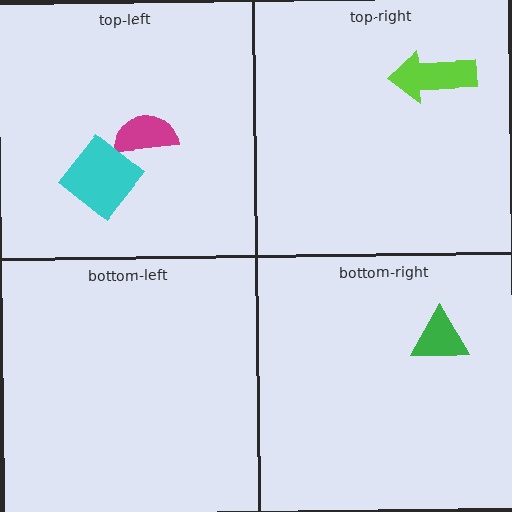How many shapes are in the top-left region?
2.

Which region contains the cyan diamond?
The top-left region.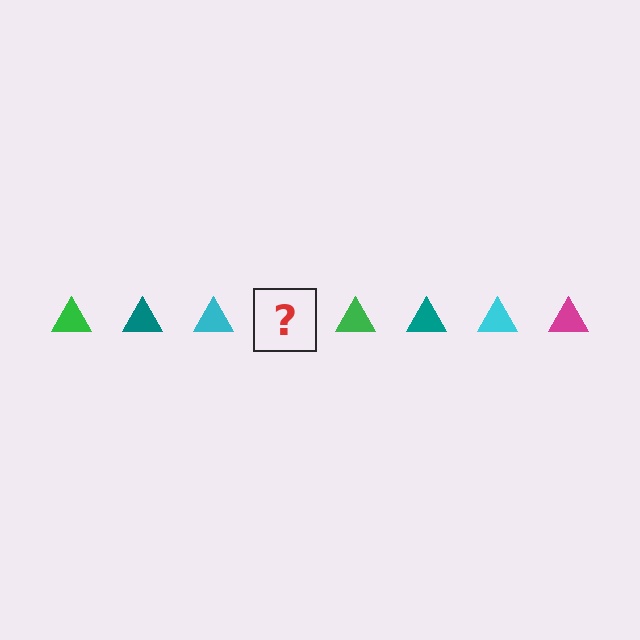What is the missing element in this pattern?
The missing element is a magenta triangle.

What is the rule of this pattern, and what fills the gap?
The rule is that the pattern cycles through green, teal, cyan, magenta triangles. The gap should be filled with a magenta triangle.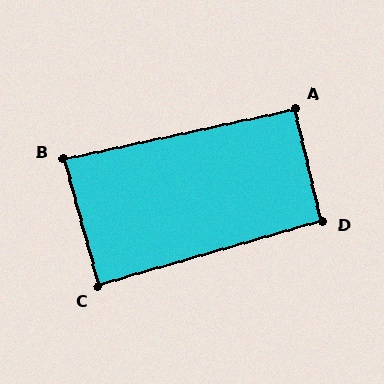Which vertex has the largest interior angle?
D, at approximately 93 degrees.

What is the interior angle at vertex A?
Approximately 91 degrees (approximately right).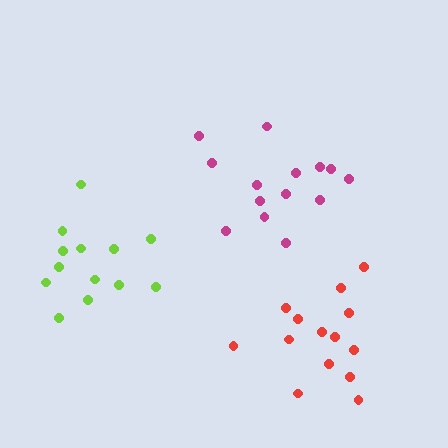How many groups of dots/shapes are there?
There are 3 groups.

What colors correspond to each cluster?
The clusters are colored: red, lime, magenta.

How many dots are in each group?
Group 1: 14 dots, Group 2: 13 dots, Group 3: 14 dots (41 total).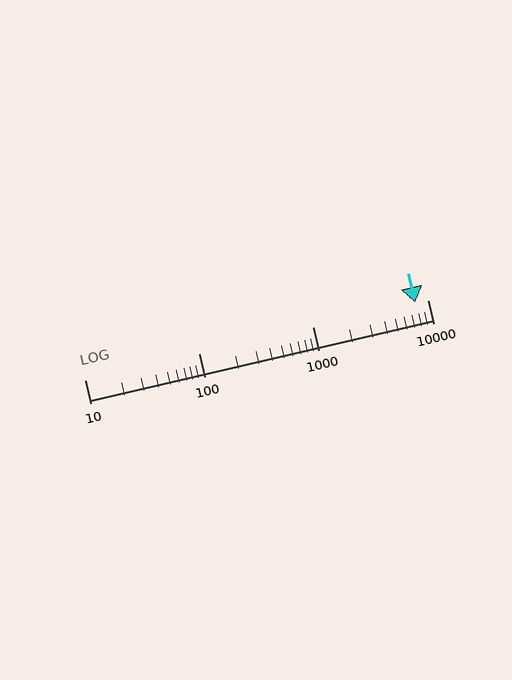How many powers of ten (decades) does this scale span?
The scale spans 3 decades, from 10 to 10000.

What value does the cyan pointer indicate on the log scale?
The pointer indicates approximately 7800.